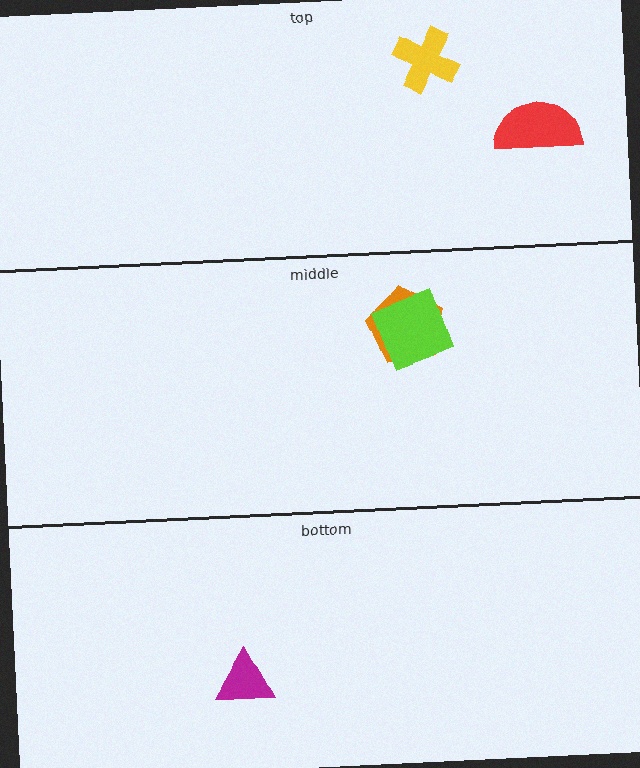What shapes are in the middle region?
The orange pentagon, the lime square.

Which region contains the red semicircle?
The top region.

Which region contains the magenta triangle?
The bottom region.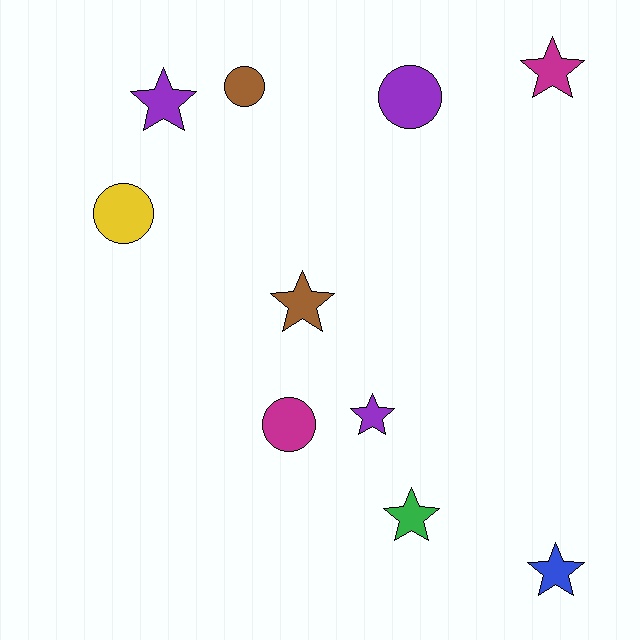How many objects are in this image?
There are 10 objects.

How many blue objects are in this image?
There is 1 blue object.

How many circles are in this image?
There are 4 circles.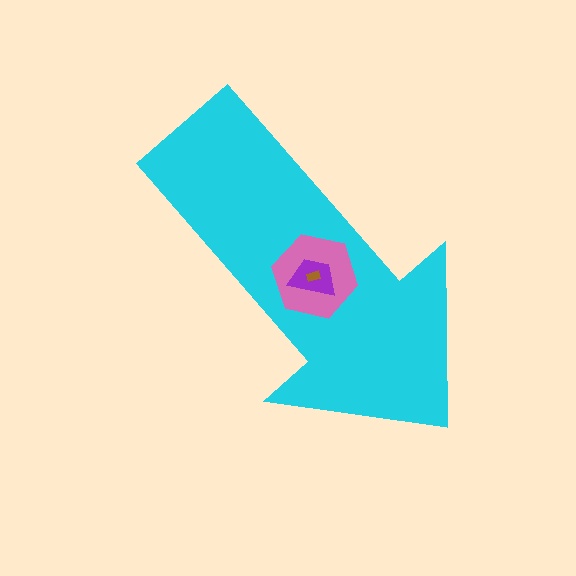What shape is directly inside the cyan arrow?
The pink hexagon.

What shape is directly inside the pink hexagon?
The purple trapezoid.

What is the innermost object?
The brown rectangle.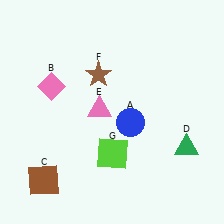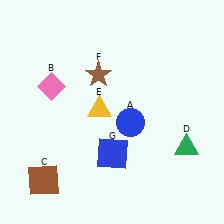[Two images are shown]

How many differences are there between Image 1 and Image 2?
There are 2 differences between the two images.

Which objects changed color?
E changed from pink to yellow. G changed from lime to blue.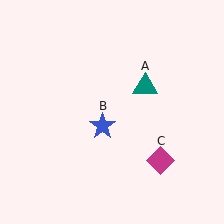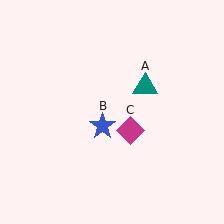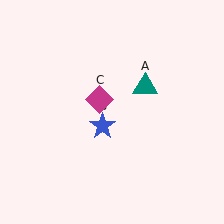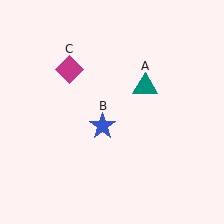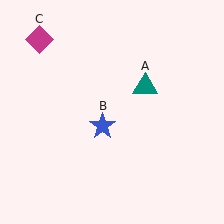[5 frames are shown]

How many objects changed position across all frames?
1 object changed position: magenta diamond (object C).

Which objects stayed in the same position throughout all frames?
Teal triangle (object A) and blue star (object B) remained stationary.